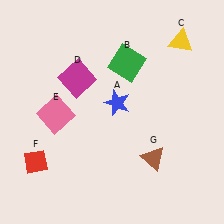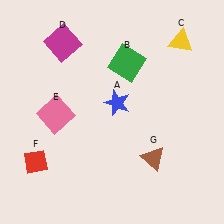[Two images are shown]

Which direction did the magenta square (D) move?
The magenta square (D) moved up.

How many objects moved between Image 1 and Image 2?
1 object moved between the two images.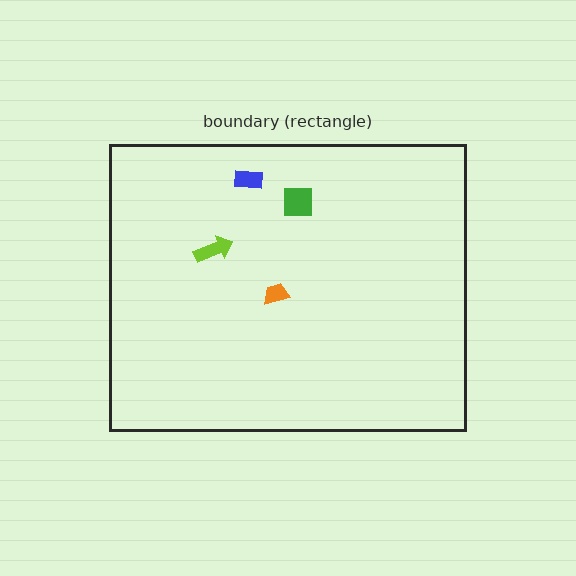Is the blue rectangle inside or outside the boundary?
Inside.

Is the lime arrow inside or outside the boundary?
Inside.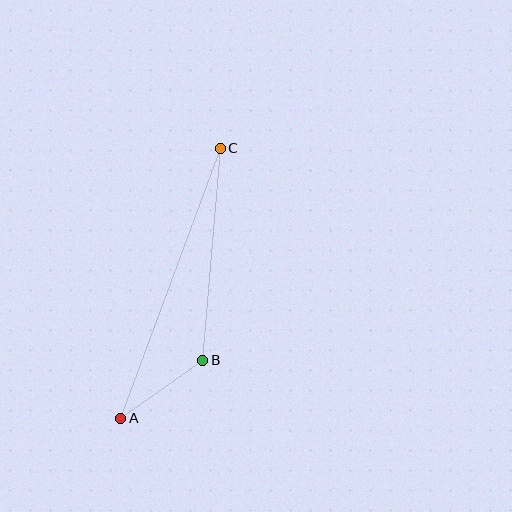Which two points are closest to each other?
Points A and B are closest to each other.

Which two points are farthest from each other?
Points A and C are farthest from each other.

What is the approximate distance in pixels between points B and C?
The distance between B and C is approximately 213 pixels.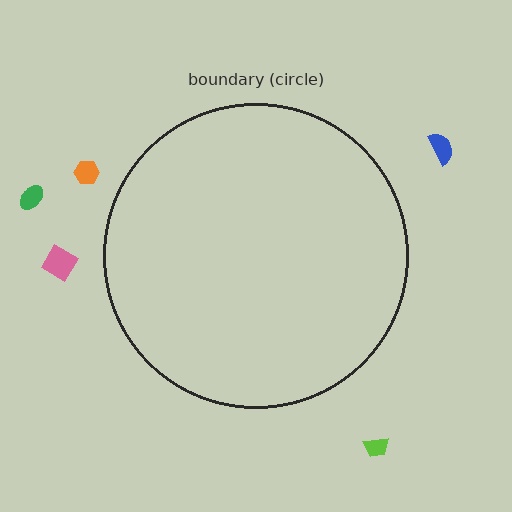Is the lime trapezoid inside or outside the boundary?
Outside.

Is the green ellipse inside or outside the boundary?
Outside.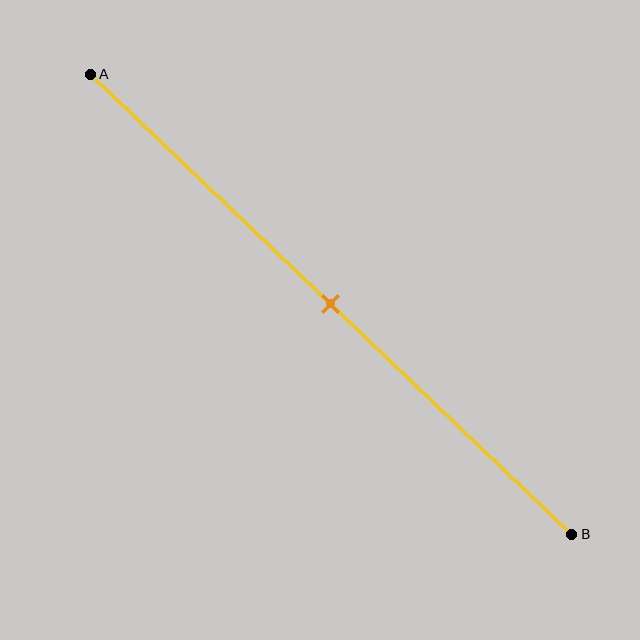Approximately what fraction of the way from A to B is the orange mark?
The orange mark is approximately 50% of the way from A to B.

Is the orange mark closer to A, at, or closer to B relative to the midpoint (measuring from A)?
The orange mark is approximately at the midpoint of segment AB.